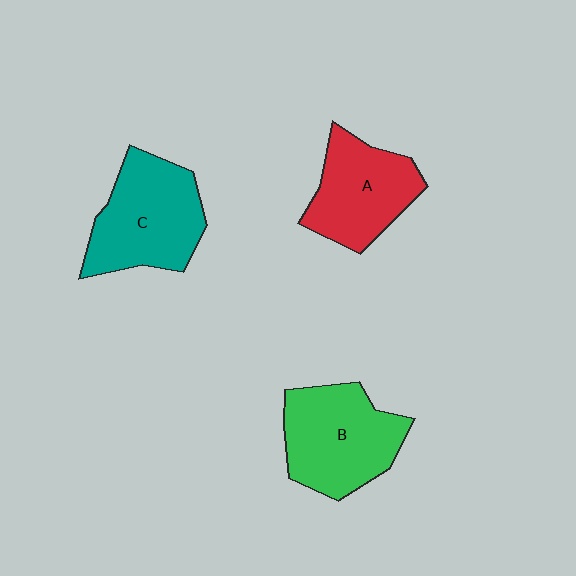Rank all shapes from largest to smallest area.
From largest to smallest: C (teal), B (green), A (red).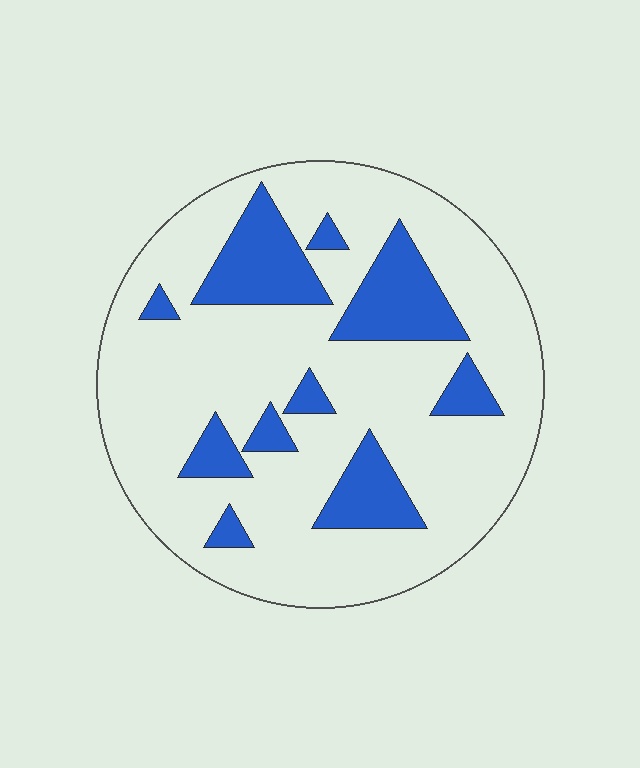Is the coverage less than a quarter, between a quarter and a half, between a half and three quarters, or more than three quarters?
Less than a quarter.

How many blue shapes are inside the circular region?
10.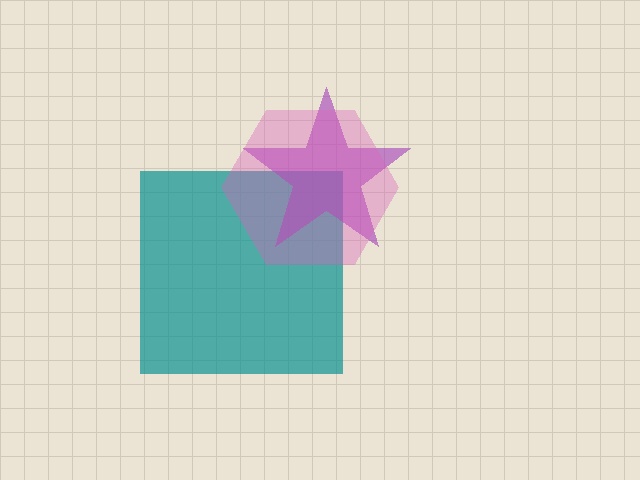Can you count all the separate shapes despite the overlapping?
Yes, there are 3 separate shapes.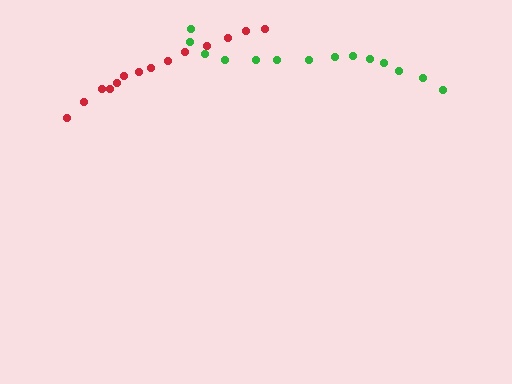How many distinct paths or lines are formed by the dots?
There are 2 distinct paths.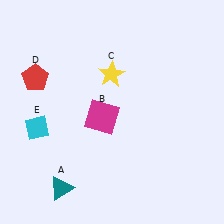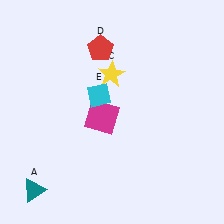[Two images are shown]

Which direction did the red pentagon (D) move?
The red pentagon (D) moved right.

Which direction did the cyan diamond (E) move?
The cyan diamond (E) moved right.